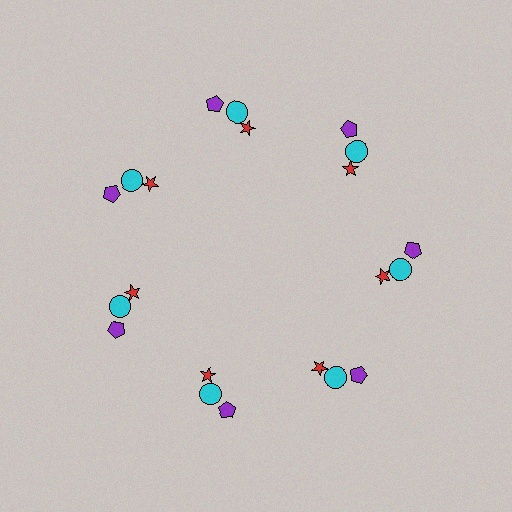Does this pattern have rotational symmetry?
Yes, this pattern has 7-fold rotational symmetry. It looks the same after rotating 51 degrees around the center.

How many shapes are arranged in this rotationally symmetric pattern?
There are 21 shapes, arranged in 7 groups of 3.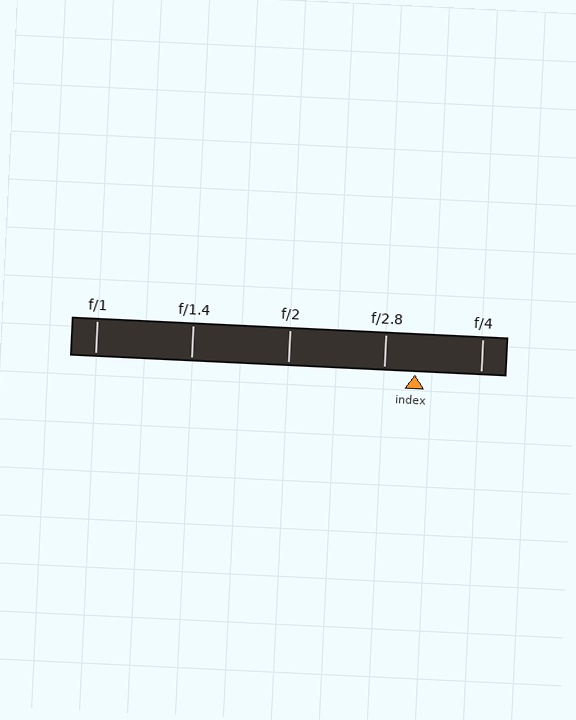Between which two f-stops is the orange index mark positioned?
The index mark is between f/2.8 and f/4.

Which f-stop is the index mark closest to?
The index mark is closest to f/2.8.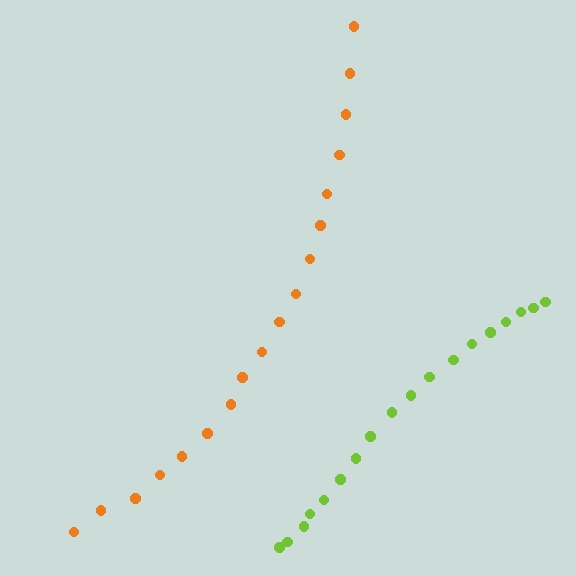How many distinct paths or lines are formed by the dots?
There are 2 distinct paths.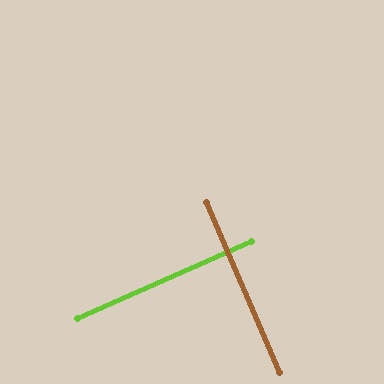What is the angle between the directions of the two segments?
Approximately 89 degrees.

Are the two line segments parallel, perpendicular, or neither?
Perpendicular — they meet at approximately 89°.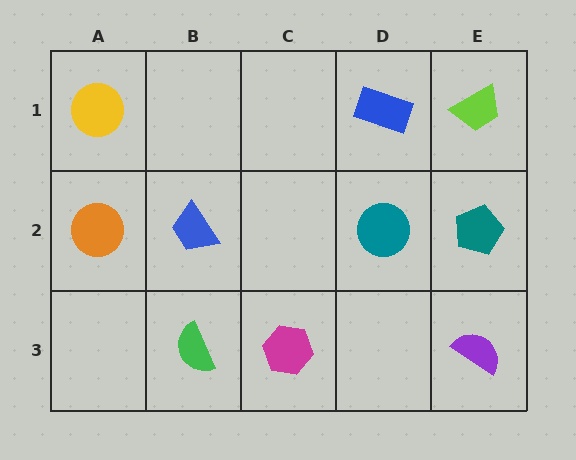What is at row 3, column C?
A magenta hexagon.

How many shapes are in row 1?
3 shapes.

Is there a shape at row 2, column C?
No, that cell is empty.